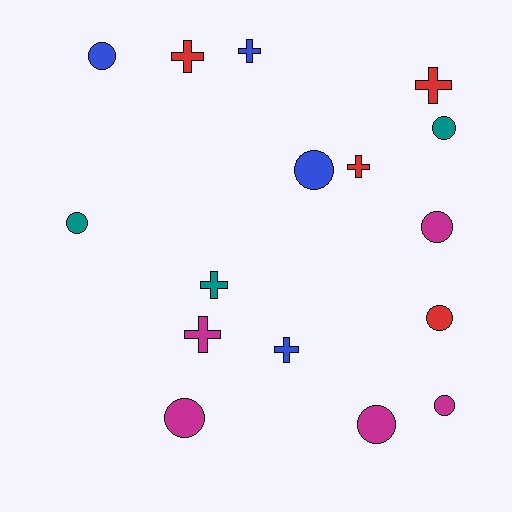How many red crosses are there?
There are 3 red crosses.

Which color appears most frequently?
Magenta, with 5 objects.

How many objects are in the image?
There are 16 objects.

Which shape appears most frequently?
Circle, with 9 objects.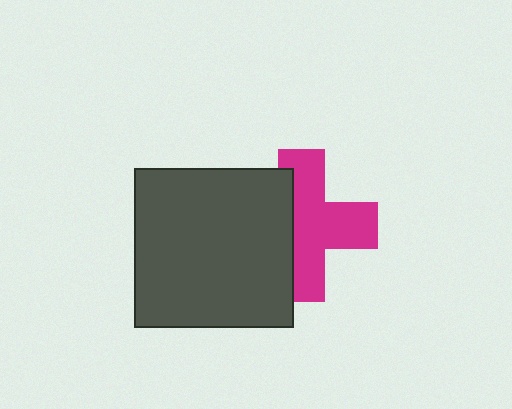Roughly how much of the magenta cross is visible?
About half of it is visible (roughly 62%).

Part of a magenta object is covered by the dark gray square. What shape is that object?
It is a cross.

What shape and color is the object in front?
The object in front is a dark gray square.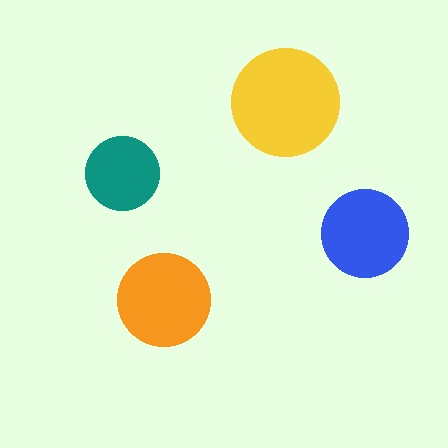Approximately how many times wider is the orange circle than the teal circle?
About 1.5 times wider.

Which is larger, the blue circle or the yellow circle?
The yellow one.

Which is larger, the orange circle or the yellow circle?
The yellow one.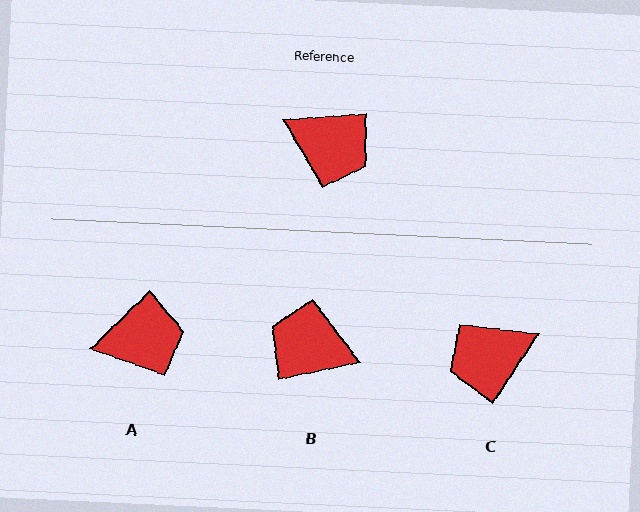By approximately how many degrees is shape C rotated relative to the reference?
Approximately 127 degrees clockwise.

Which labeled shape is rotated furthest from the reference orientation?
B, about 172 degrees away.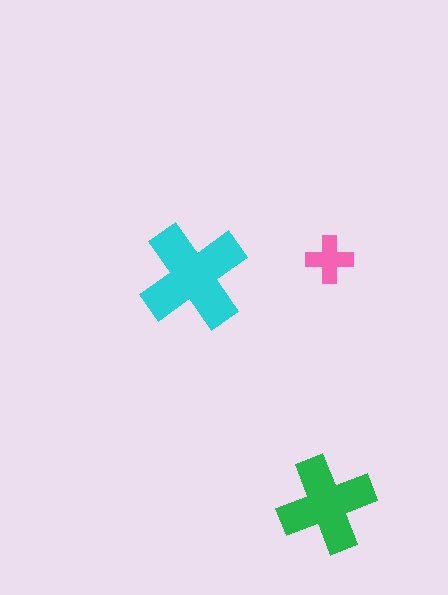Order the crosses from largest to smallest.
the cyan one, the green one, the pink one.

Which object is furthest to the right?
The pink cross is rightmost.